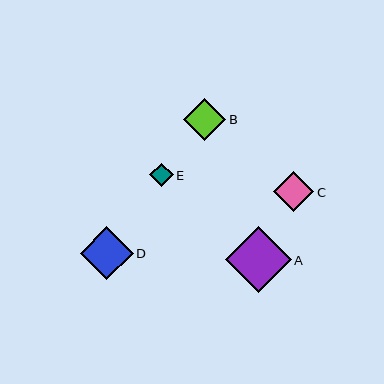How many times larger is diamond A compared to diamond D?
Diamond A is approximately 1.2 times the size of diamond D.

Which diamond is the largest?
Diamond A is the largest with a size of approximately 65 pixels.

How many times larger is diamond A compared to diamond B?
Diamond A is approximately 1.5 times the size of diamond B.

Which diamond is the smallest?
Diamond E is the smallest with a size of approximately 24 pixels.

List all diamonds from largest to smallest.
From largest to smallest: A, D, B, C, E.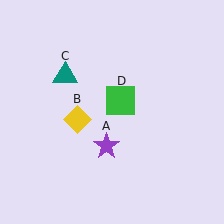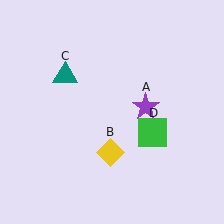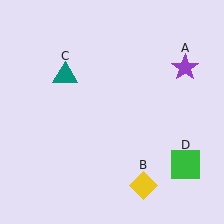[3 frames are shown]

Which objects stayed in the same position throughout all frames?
Teal triangle (object C) remained stationary.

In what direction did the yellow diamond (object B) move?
The yellow diamond (object B) moved down and to the right.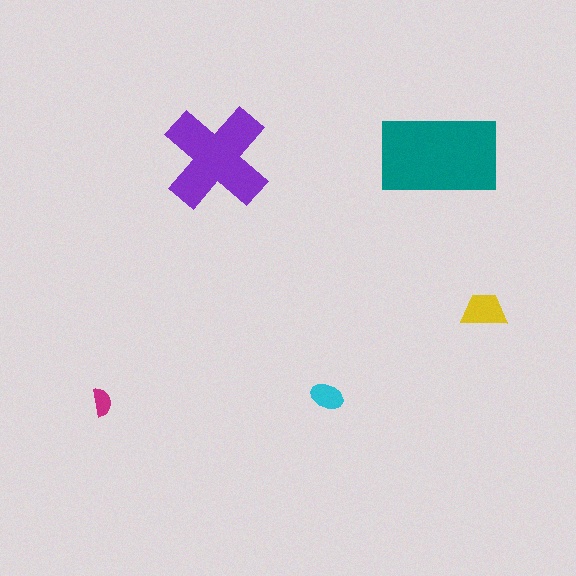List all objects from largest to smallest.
The teal rectangle, the purple cross, the yellow trapezoid, the cyan ellipse, the magenta semicircle.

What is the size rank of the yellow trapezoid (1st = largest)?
3rd.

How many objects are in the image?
There are 5 objects in the image.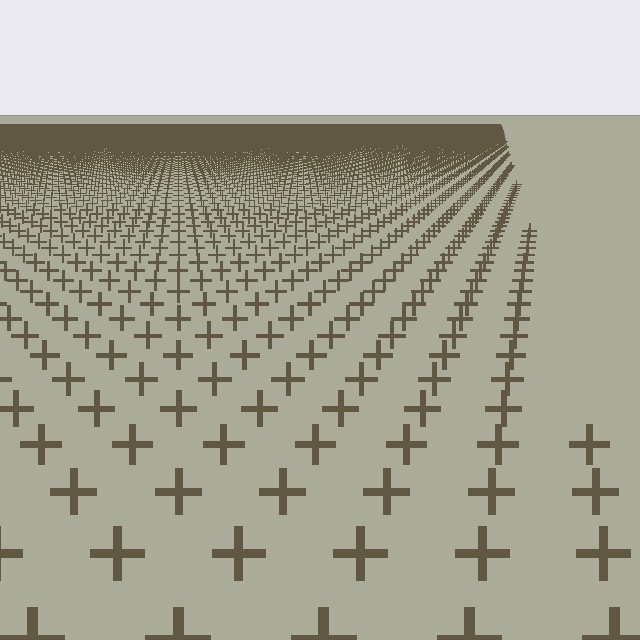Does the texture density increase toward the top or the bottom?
Density increases toward the top.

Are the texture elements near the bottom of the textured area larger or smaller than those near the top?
Larger. Near the bottom, elements are closer to the viewer and appear at a bigger on-screen size.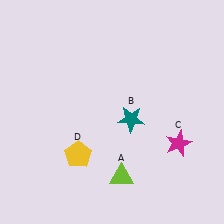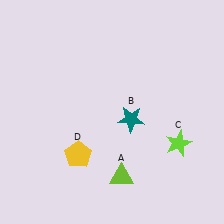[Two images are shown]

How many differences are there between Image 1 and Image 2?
There is 1 difference between the two images.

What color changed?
The star (C) changed from magenta in Image 1 to lime in Image 2.